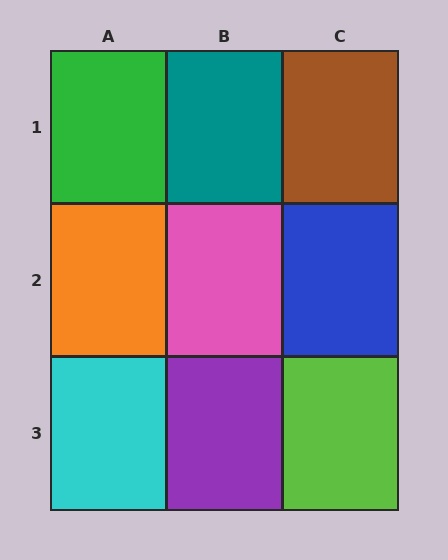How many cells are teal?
1 cell is teal.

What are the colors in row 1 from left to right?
Green, teal, brown.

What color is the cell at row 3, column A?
Cyan.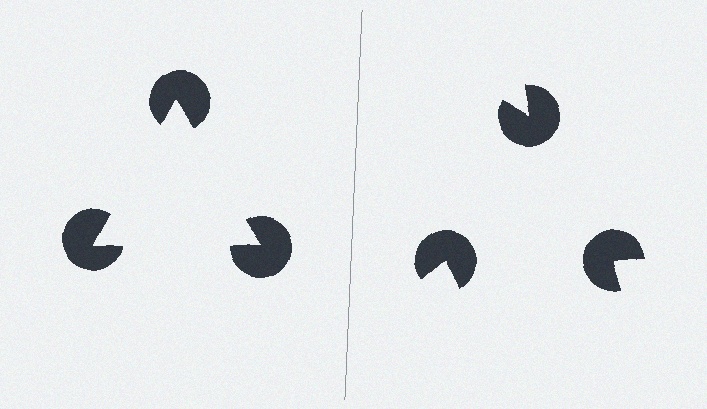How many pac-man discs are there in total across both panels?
6 — 3 on each side.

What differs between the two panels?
The pac-man discs are positioned identically on both sides; only the wedge orientations differ. On the left they align to a triangle; on the right they are misaligned.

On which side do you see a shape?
An illusory triangle appears on the left side. On the right side the wedge cuts are rotated, so no coherent shape forms.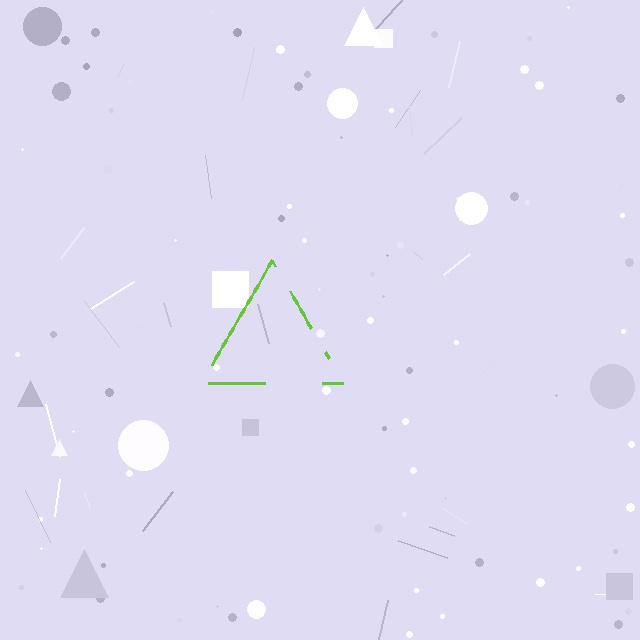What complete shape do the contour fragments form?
The contour fragments form a triangle.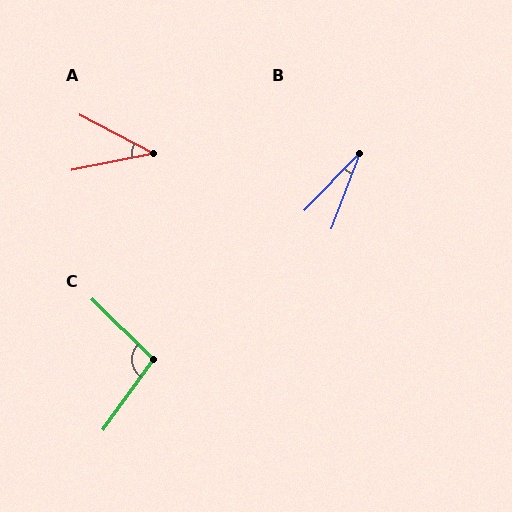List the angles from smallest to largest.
B (23°), A (40°), C (99°).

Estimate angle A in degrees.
Approximately 40 degrees.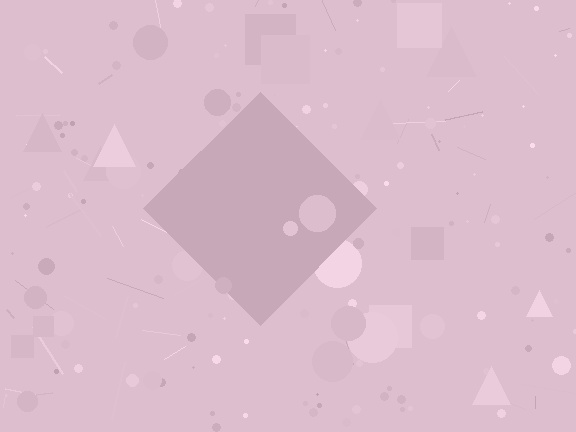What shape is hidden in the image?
A diamond is hidden in the image.